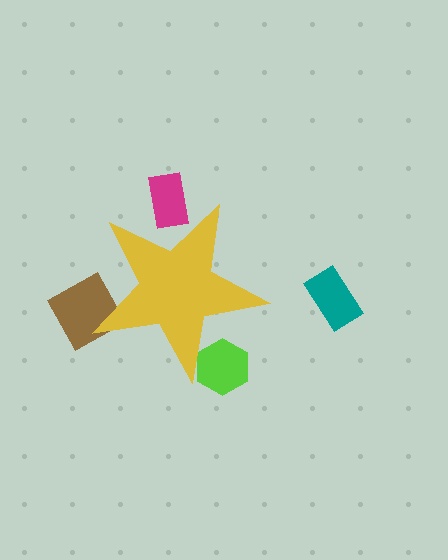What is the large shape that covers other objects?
A yellow star.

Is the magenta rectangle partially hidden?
Yes, the magenta rectangle is partially hidden behind the yellow star.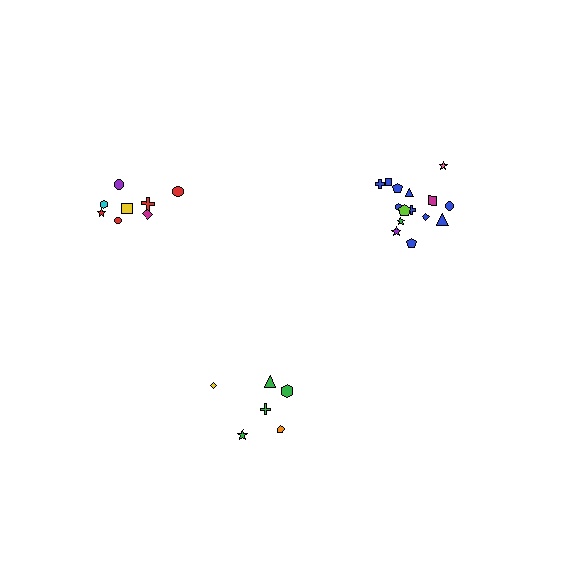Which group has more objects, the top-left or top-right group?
The top-right group.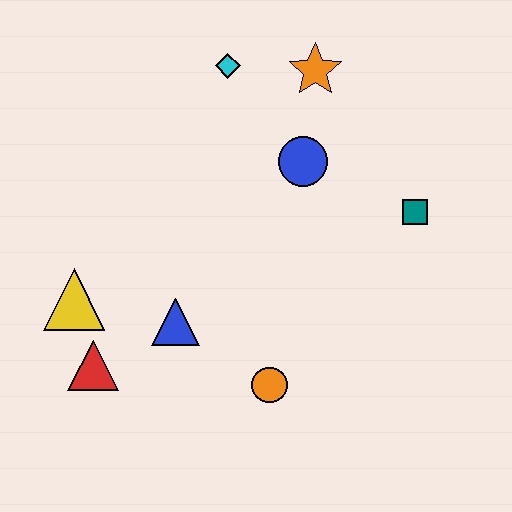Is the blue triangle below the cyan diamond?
Yes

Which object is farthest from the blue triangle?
The orange star is farthest from the blue triangle.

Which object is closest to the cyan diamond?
The orange star is closest to the cyan diamond.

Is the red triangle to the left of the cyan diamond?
Yes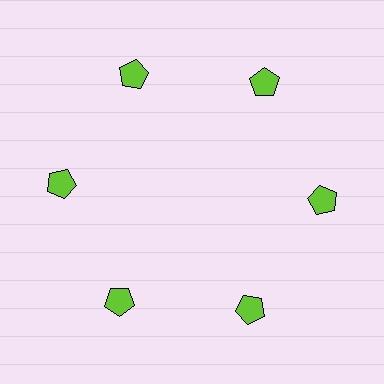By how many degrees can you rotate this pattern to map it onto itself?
The pattern maps onto itself every 60 degrees of rotation.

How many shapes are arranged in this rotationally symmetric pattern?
There are 6 shapes, arranged in 6 groups of 1.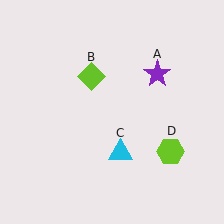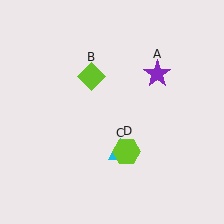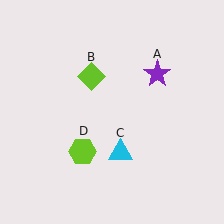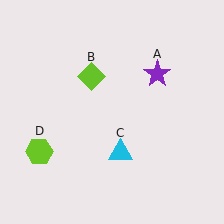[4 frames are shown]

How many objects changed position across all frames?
1 object changed position: lime hexagon (object D).